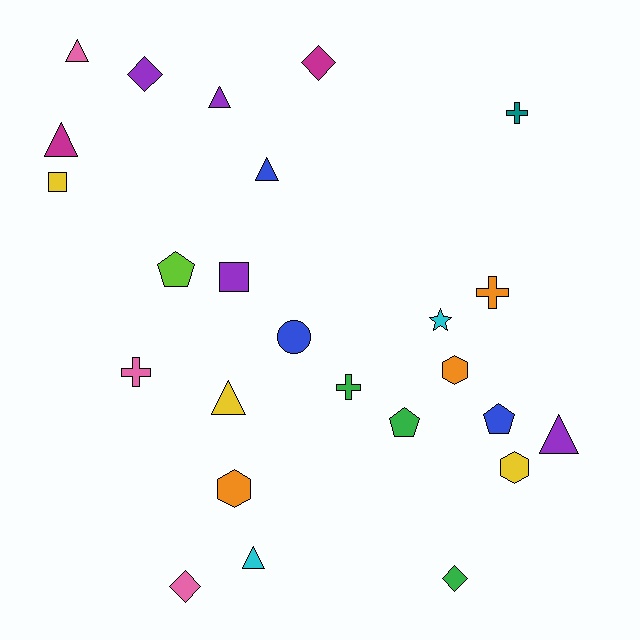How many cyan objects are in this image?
There are 2 cyan objects.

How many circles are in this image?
There is 1 circle.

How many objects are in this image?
There are 25 objects.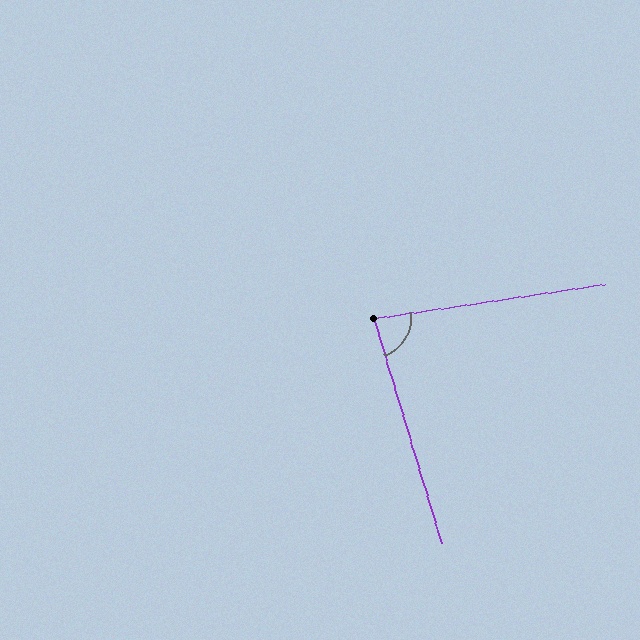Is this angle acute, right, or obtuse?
It is acute.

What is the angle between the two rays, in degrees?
Approximately 82 degrees.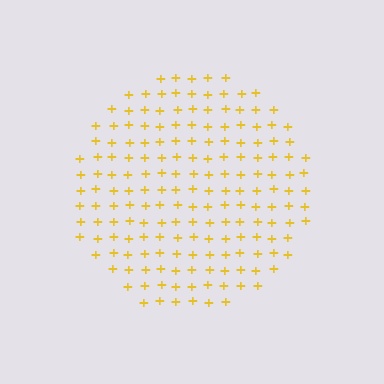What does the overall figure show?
The overall figure shows a circle.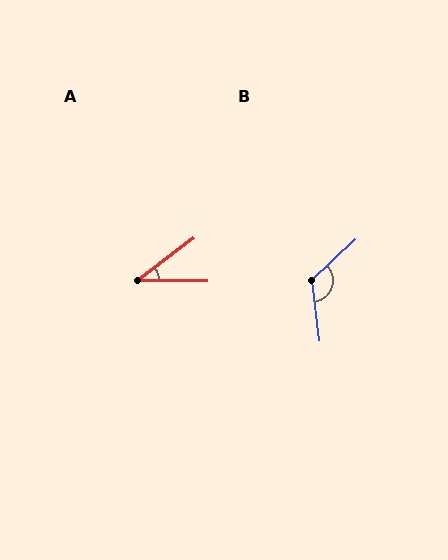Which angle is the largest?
B, at approximately 126 degrees.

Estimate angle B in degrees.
Approximately 126 degrees.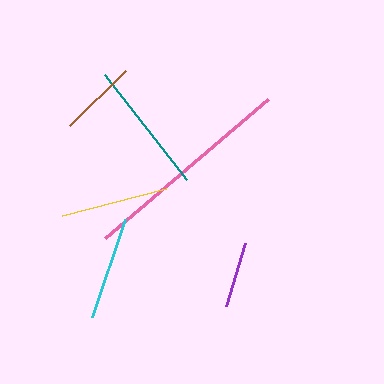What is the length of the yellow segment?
The yellow segment is approximately 107 pixels long.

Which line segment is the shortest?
The purple line is the shortest at approximately 66 pixels.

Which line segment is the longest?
The pink line is the longest at approximately 215 pixels.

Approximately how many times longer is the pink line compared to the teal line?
The pink line is approximately 1.6 times the length of the teal line.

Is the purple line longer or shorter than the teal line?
The teal line is longer than the purple line.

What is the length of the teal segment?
The teal segment is approximately 133 pixels long.